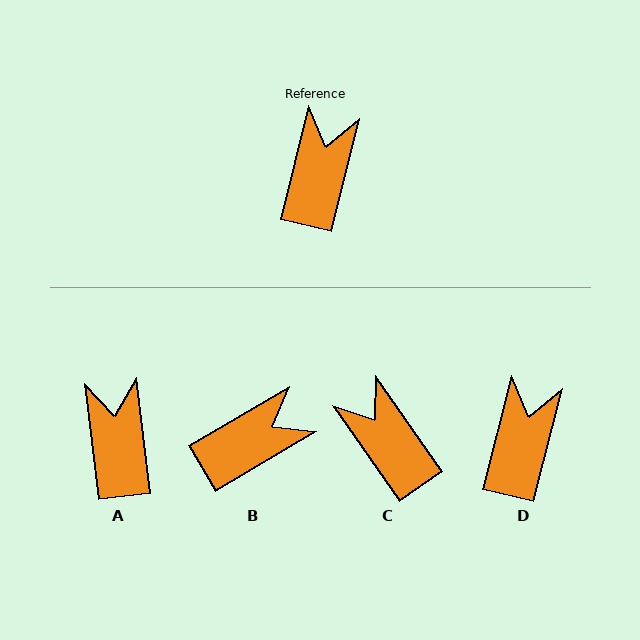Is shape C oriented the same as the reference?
No, it is off by about 49 degrees.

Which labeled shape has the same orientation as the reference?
D.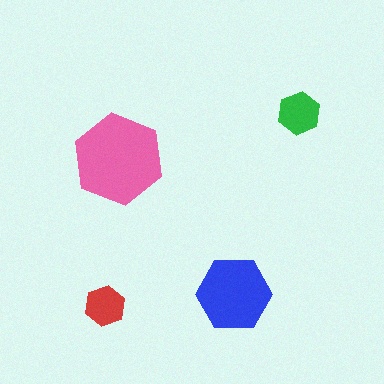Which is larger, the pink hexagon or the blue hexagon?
The pink one.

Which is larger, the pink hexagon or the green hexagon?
The pink one.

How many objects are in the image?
There are 4 objects in the image.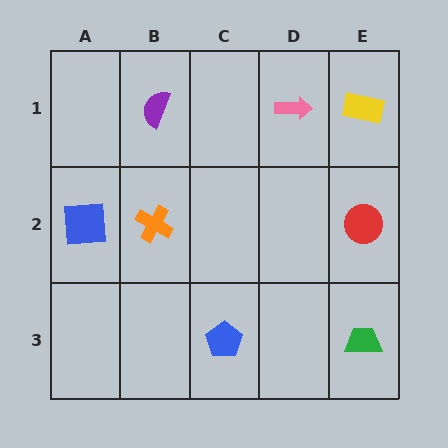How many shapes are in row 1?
3 shapes.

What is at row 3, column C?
A blue pentagon.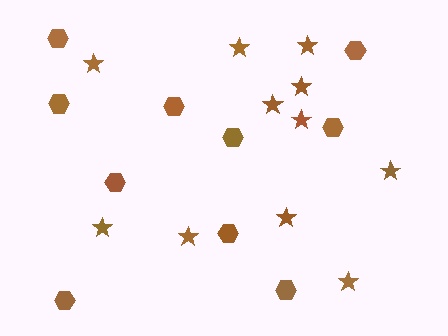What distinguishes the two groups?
There are 2 groups: one group of stars (11) and one group of hexagons (10).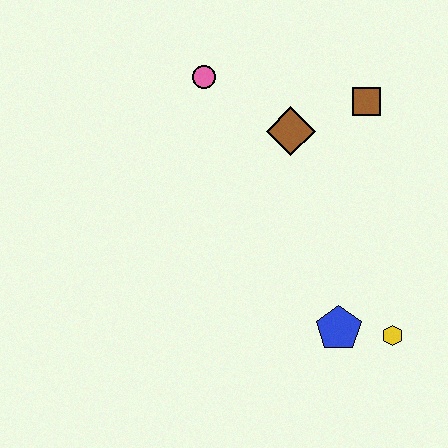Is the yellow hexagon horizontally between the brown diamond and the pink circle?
No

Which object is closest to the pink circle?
The brown diamond is closest to the pink circle.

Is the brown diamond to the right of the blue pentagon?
No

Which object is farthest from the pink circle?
The yellow hexagon is farthest from the pink circle.